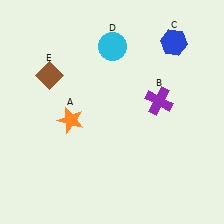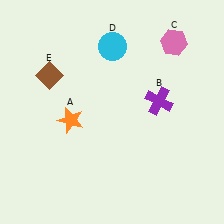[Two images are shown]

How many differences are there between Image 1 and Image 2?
There is 1 difference between the two images.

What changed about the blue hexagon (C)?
In Image 1, C is blue. In Image 2, it changed to pink.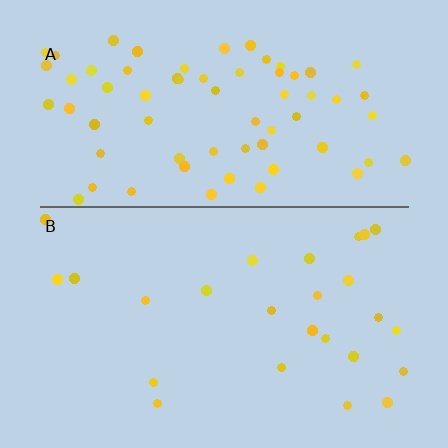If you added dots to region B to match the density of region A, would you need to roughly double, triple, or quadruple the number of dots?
Approximately triple.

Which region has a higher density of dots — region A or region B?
A (the top).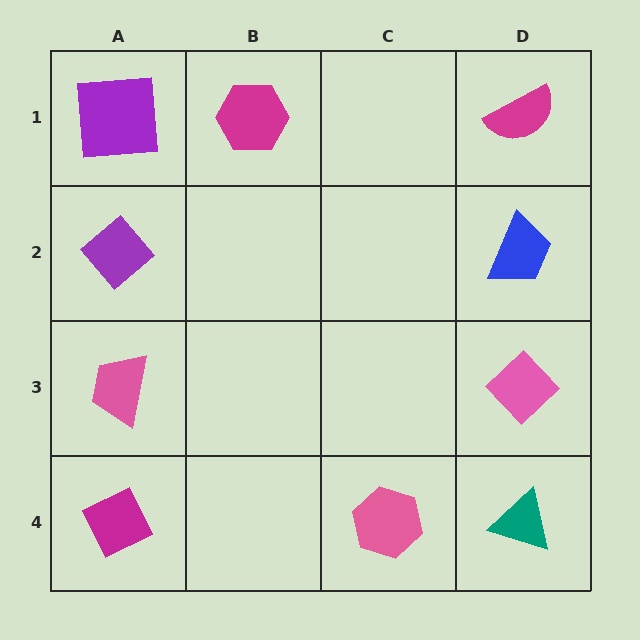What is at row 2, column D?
A blue trapezoid.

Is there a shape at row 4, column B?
No, that cell is empty.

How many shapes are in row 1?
3 shapes.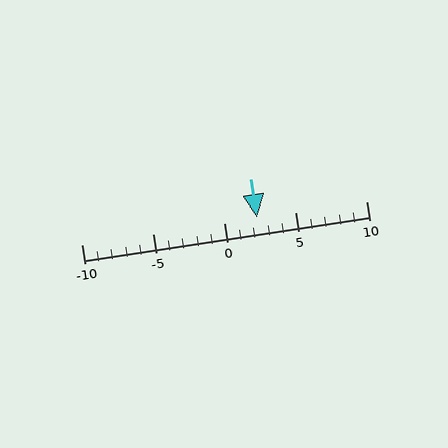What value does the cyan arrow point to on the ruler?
The cyan arrow points to approximately 2.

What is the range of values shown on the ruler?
The ruler shows values from -10 to 10.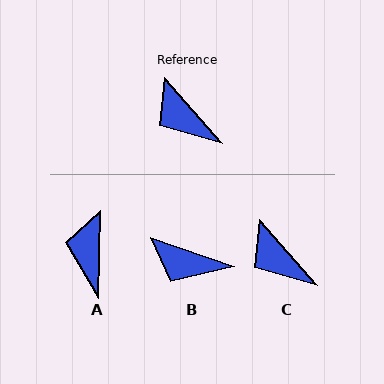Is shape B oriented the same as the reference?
No, it is off by about 30 degrees.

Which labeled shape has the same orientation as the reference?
C.